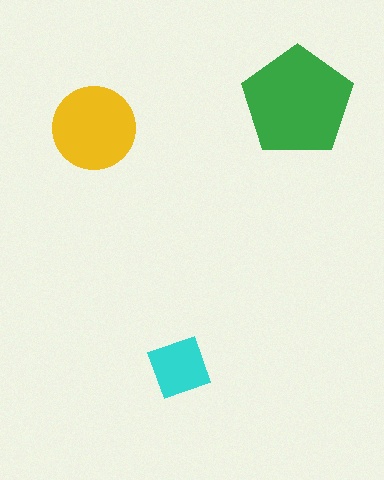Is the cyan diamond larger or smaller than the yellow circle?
Smaller.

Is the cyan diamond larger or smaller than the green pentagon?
Smaller.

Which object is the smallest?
The cyan diamond.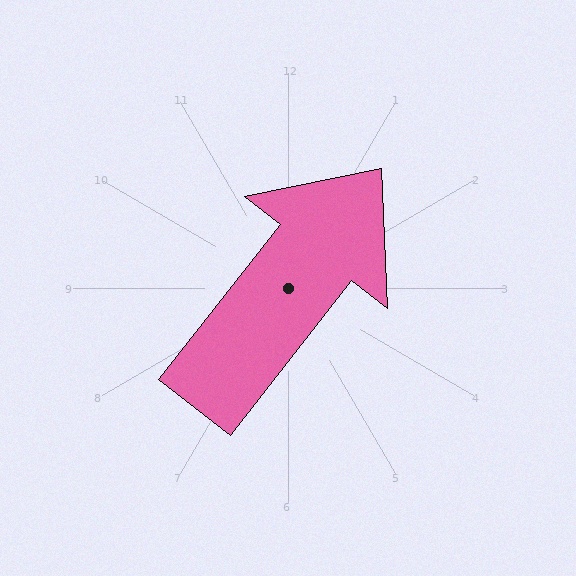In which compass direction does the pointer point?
Northeast.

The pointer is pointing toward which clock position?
Roughly 1 o'clock.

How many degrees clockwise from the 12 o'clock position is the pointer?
Approximately 38 degrees.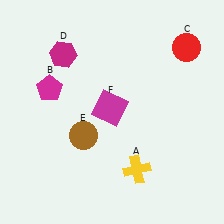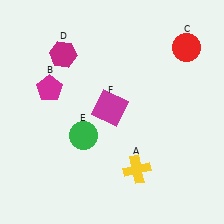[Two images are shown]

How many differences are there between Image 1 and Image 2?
There is 1 difference between the two images.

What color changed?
The circle (E) changed from brown in Image 1 to green in Image 2.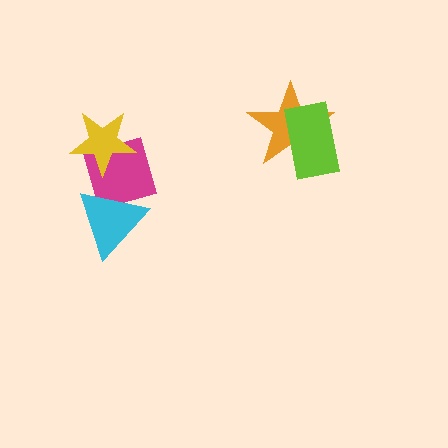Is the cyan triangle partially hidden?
No, no other shape covers it.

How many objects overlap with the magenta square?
2 objects overlap with the magenta square.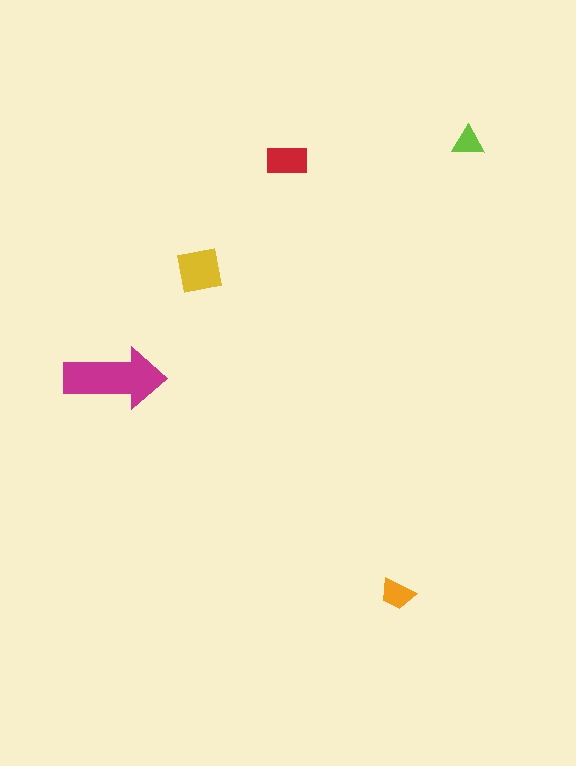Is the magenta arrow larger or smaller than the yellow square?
Larger.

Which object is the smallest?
The lime triangle.